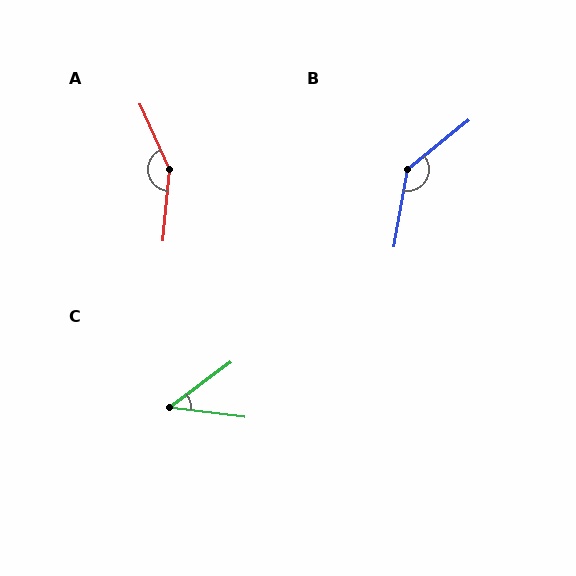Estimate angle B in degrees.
Approximately 139 degrees.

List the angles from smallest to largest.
C (43°), B (139°), A (151°).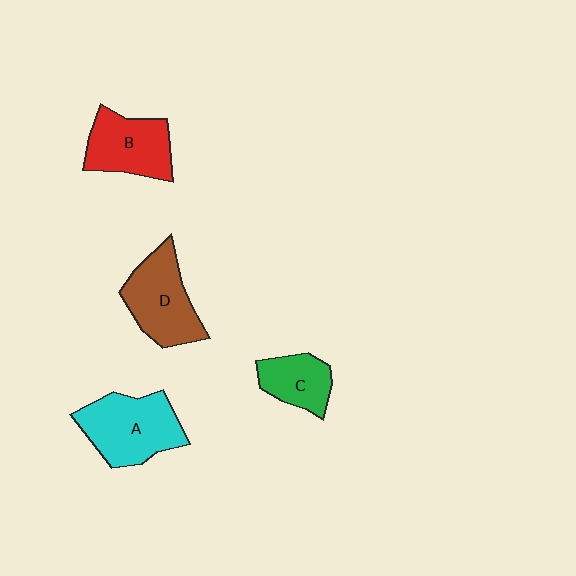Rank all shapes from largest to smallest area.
From largest to smallest: A (cyan), D (brown), B (red), C (green).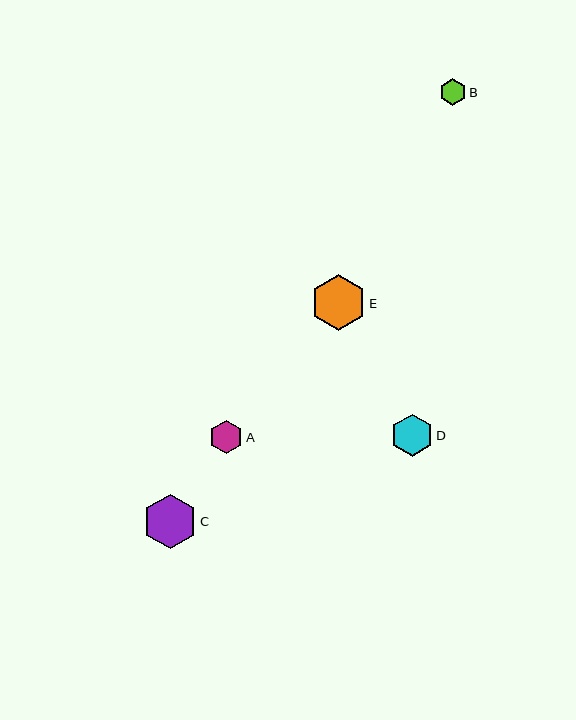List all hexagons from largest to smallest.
From largest to smallest: E, C, D, A, B.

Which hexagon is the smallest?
Hexagon B is the smallest with a size of approximately 27 pixels.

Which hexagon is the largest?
Hexagon E is the largest with a size of approximately 56 pixels.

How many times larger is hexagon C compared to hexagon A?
Hexagon C is approximately 1.6 times the size of hexagon A.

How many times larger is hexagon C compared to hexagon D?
Hexagon C is approximately 1.3 times the size of hexagon D.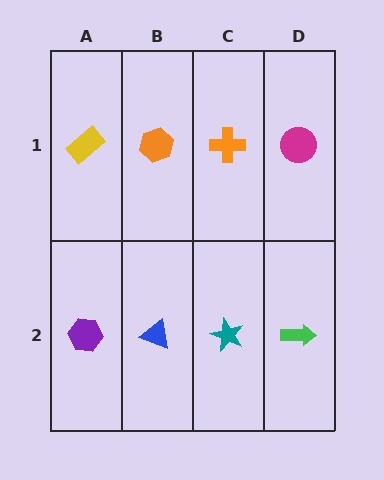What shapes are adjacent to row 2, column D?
A magenta circle (row 1, column D), a teal star (row 2, column C).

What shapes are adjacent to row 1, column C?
A teal star (row 2, column C), an orange hexagon (row 1, column B), a magenta circle (row 1, column D).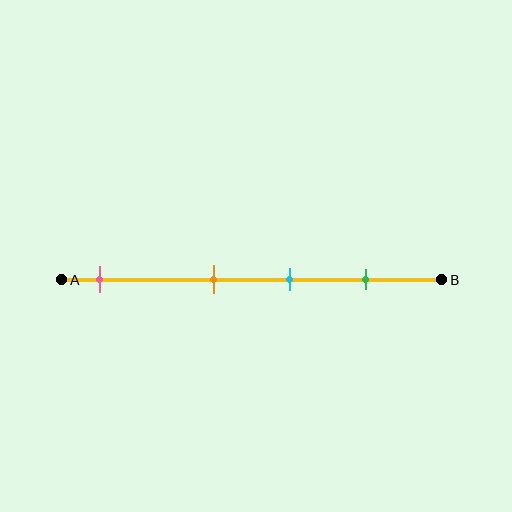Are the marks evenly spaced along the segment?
No, the marks are not evenly spaced.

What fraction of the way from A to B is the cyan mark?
The cyan mark is approximately 60% (0.6) of the way from A to B.